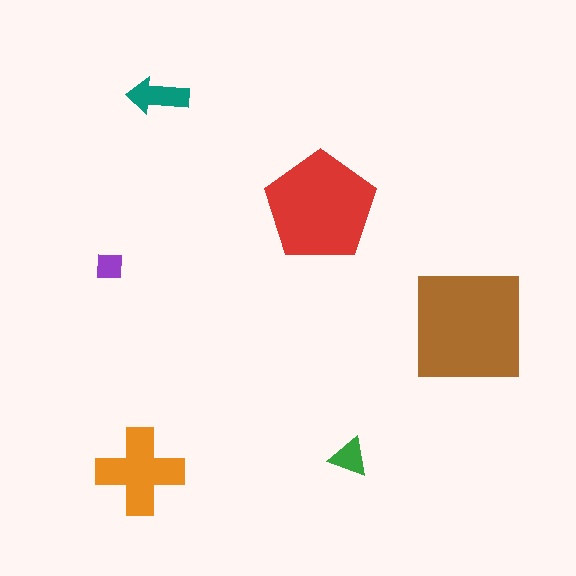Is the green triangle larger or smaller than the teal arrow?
Smaller.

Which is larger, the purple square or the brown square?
The brown square.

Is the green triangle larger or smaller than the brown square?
Smaller.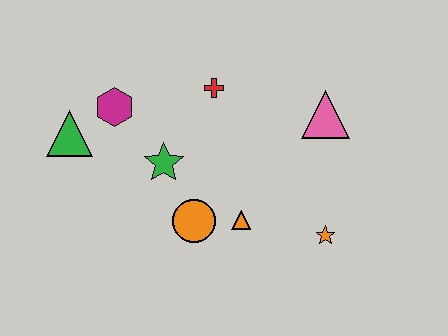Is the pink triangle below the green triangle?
No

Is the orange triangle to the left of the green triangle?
No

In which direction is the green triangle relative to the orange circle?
The green triangle is to the left of the orange circle.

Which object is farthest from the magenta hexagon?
The orange star is farthest from the magenta hexagon.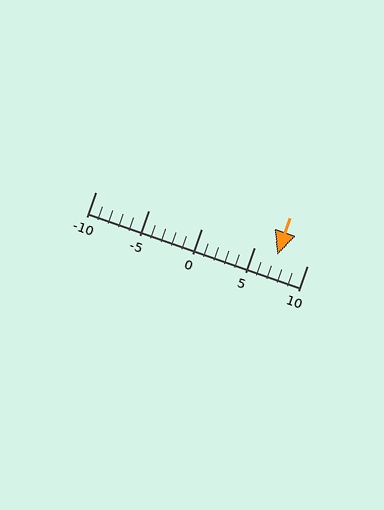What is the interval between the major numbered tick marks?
The major tick marks are spaced 5 units apart.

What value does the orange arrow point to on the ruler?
The orange arrow points to approximately 7.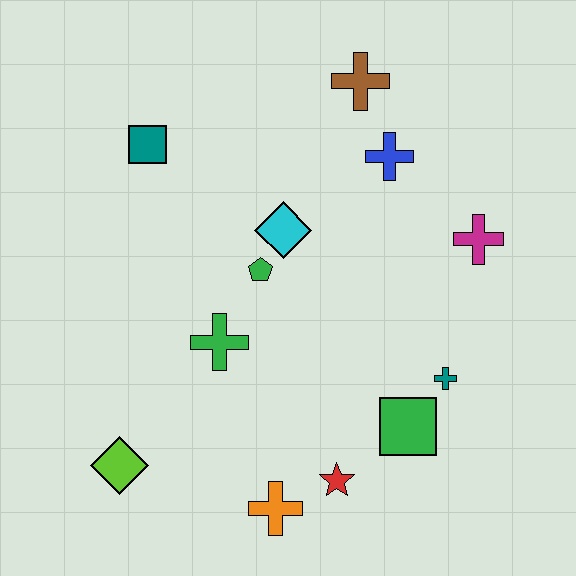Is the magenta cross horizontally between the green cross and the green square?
No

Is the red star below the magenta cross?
Yes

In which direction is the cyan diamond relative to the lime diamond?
The cyan diamond is above the lime diamond.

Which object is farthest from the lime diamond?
The brown cross is farthest from the lime diamond.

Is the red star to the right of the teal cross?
No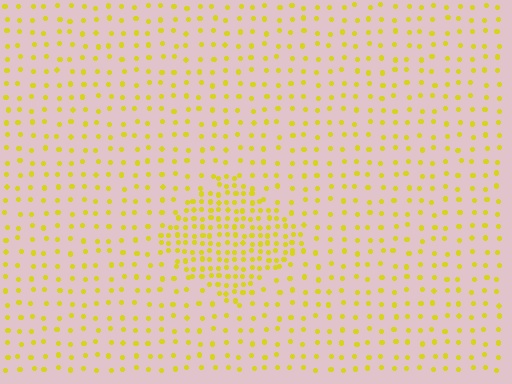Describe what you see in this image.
The image contains small yellow elements arranged at two different densities. A diamond-shaped region is visible where the elements are more densely packed than the surrounding area.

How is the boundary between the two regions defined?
The boundary is defined by a change in element density (approximately 2.5x ratio). All elements are the same color, size, and shape.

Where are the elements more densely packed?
The elements are more densely packed inside the diamond boundary.